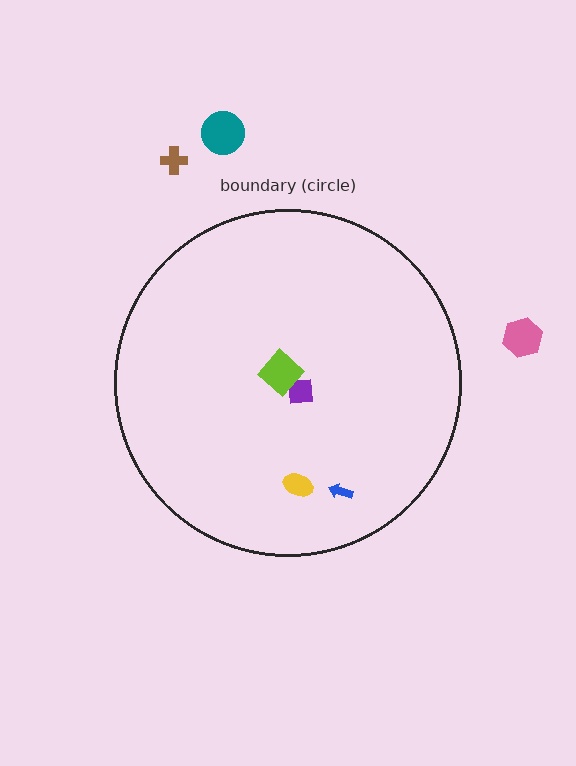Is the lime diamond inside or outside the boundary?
Inside.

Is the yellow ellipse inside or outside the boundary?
Inside.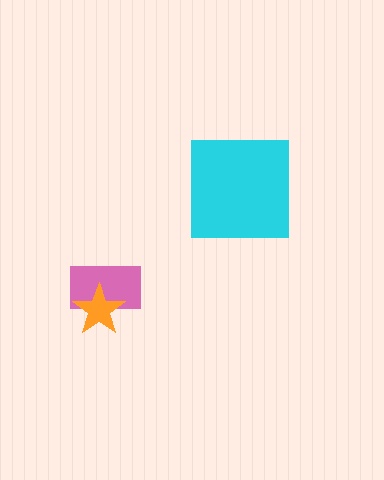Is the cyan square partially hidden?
No, no other shape covers it.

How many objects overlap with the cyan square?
0 objects overlap with the cyan square.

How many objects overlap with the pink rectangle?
1 object overlaps with the pink rectangle.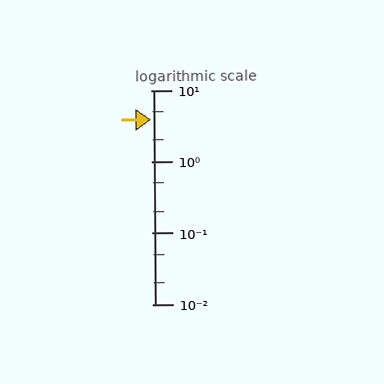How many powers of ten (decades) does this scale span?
The scale spans 3 decades, from 0.01 to 10.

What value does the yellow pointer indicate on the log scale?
The pointer indicates approximately 3.9.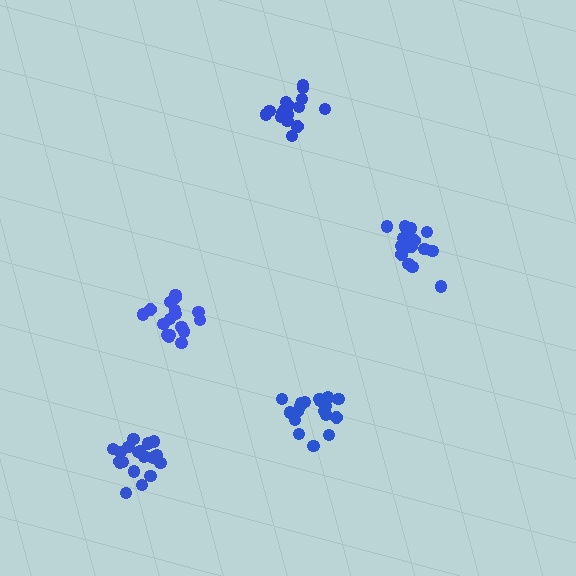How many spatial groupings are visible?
There are 5 spatial groupings.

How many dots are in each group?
Group 1: 19 dots, Group 2: 16 dots, Group 3: 17 dots, Group 4: 19 dots, Group 5: 17 dots (88 total).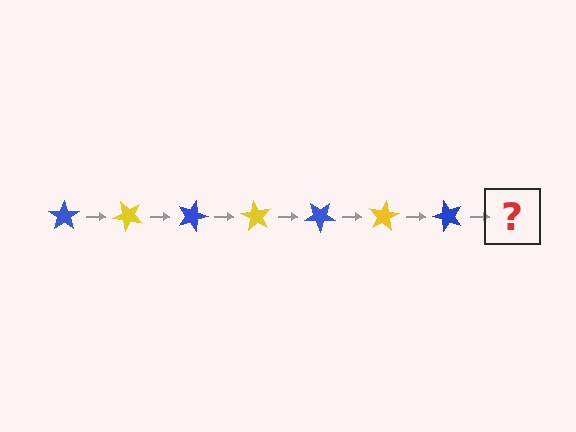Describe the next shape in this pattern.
It should be a yellow star, rotated 315 degrees from the start.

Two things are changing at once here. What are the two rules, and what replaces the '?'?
The two rules are that it rotates 45 degrees each step and the color cycles through blue and yellow. The '?' should be a yellow star, rotated 315 degrees from the start.